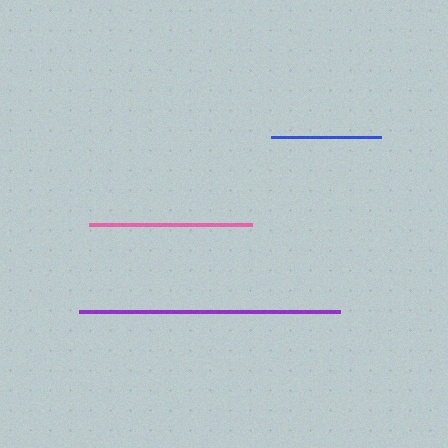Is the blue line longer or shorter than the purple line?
The purple line is longer than the blue line.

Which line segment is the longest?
The purple line is the longest at approximately 262 pixels.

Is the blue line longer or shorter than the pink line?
The pink line is longer than the blue line.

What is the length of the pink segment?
The pink segment is approximately 163 pixels long.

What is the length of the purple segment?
The purple segment is approximately 262 pixels long.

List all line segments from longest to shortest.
From longest to shortest: purple, pink, blue.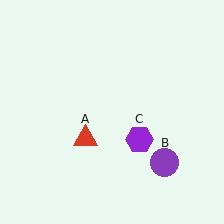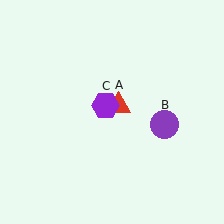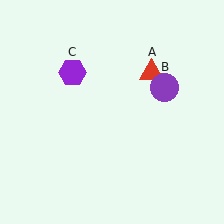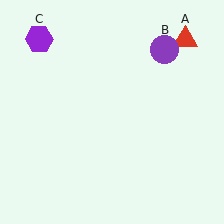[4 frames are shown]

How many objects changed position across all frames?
3 objects changed position: red triangle (object A), purple circle (object B), purple hexagon (object C).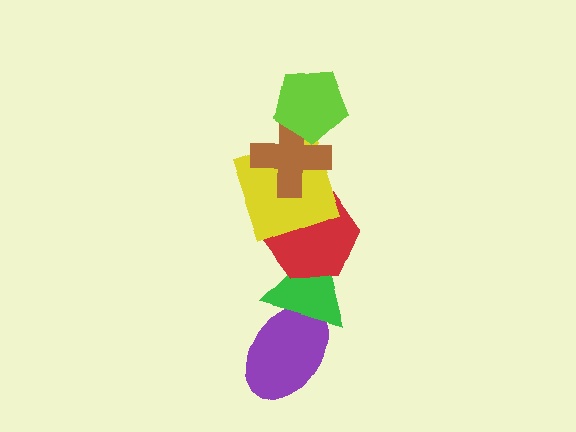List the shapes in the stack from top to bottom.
From top to bottom: the lime pentagon, the brown cross, the yellow square, the red hexagon, the green triangle, the purple ellipse.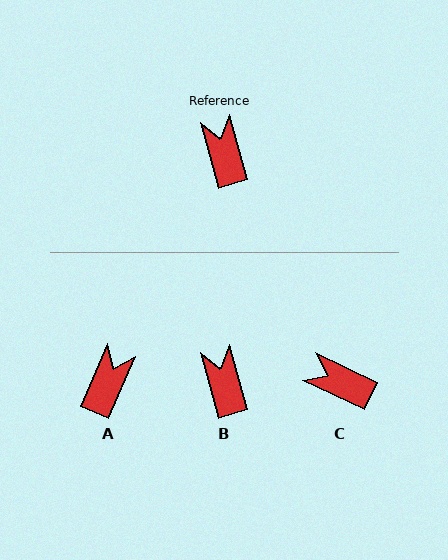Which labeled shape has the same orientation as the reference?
B.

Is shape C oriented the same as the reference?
No, it is off by about 49 degrees.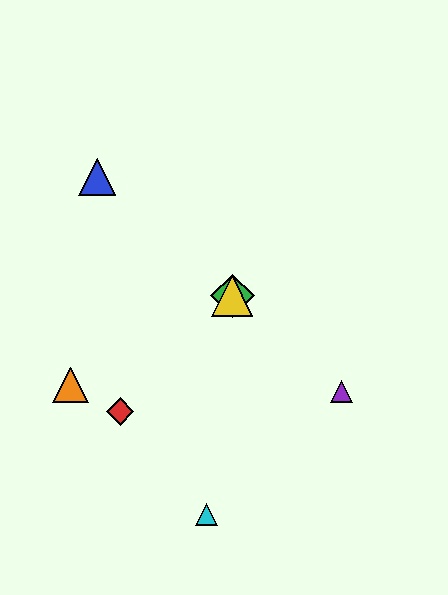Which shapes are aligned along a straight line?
The blue triangle, the green diamond, the yellow triangle, the purple triangle are aligned along a straight line.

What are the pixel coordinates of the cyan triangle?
The cyan triangle is at (207, 515).